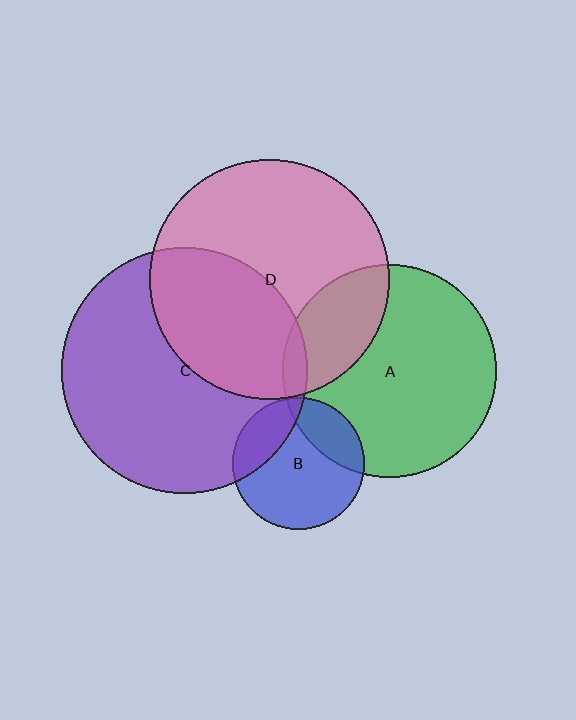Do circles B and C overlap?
Yes.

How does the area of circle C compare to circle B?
Approximately 3.5 times.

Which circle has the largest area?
Circle C (purple).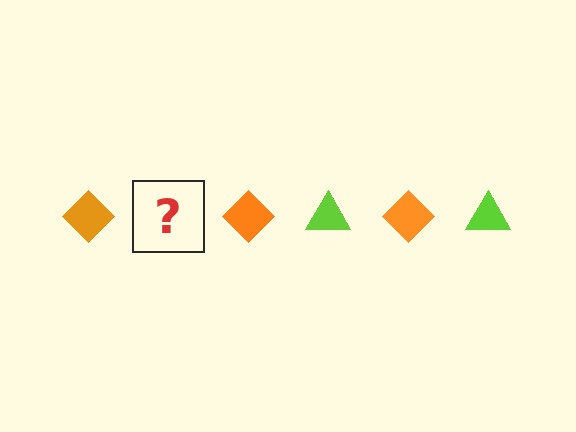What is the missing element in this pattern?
The missing element is a lime triangle.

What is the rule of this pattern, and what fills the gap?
The rule is that the pattern alternates between orange diamond and lime triangle. The gap should be filled with a lime triangle.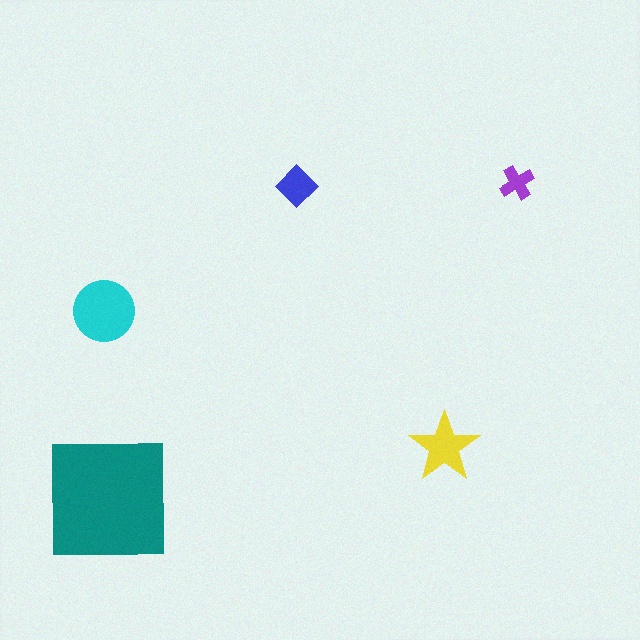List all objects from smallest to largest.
The purple cross, the blue diamond, the yellow star, the cyan circle, the teal square.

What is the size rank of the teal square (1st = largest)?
1st.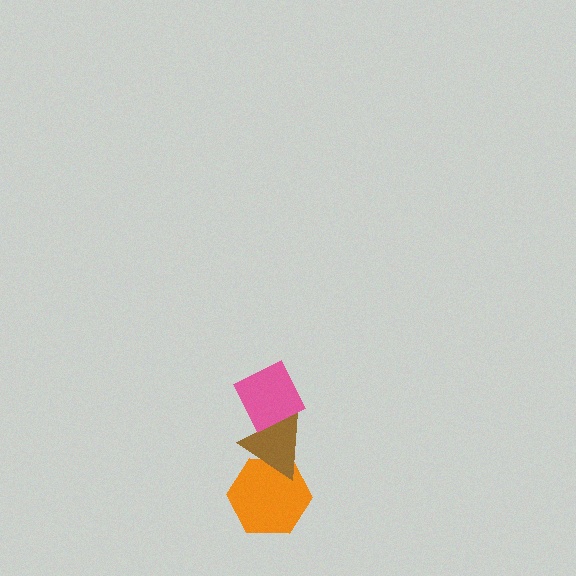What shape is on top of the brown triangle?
The pink diamond is on top of the brown triangle.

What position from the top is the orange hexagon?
The orange hexagon is 3rd from the top.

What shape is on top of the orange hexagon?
The brown triangle is on top of the orange hexagon.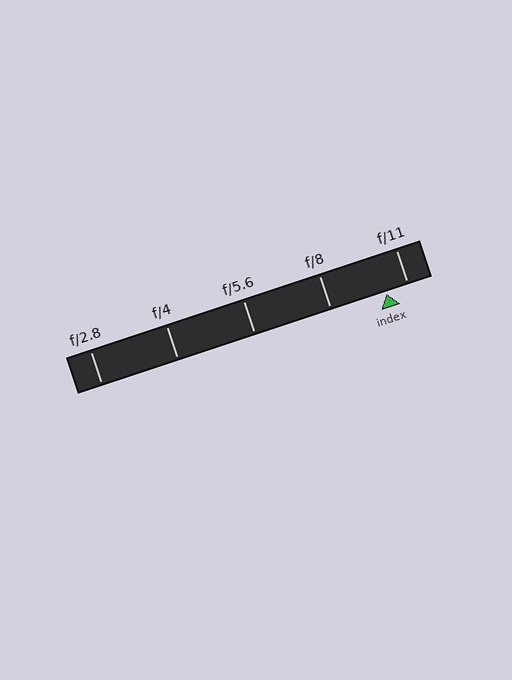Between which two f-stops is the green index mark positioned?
The index mark is between f/8 and f/11.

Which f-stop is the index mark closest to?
The index mark is closest to f/11.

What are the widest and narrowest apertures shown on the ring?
The widest aperture shown is f/2.8 and the narrowest is f/11.